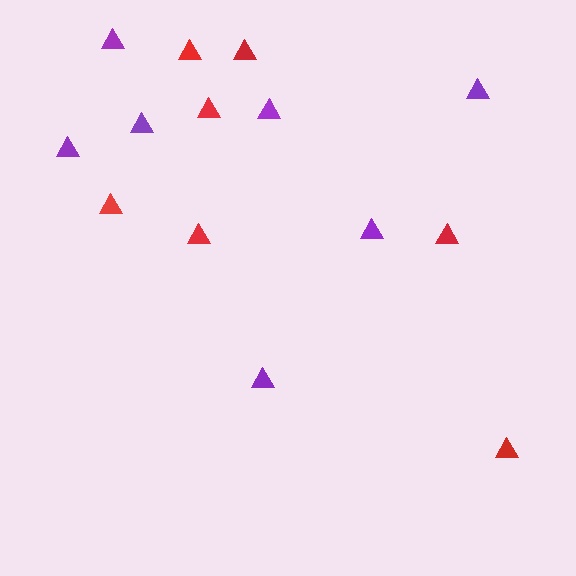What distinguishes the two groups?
There are 2 groups: one group of red triangles (7) and one group of purple triangles (7).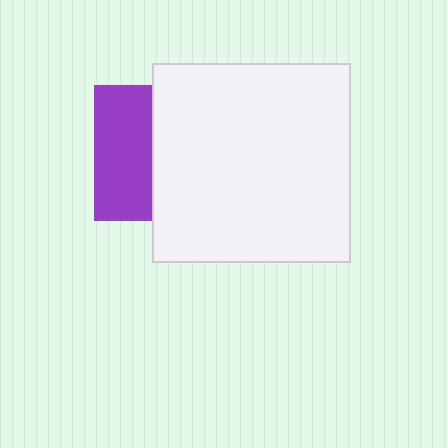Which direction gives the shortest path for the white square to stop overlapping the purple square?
Moving right gives the shortest separation.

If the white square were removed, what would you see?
You would see the complete purple square.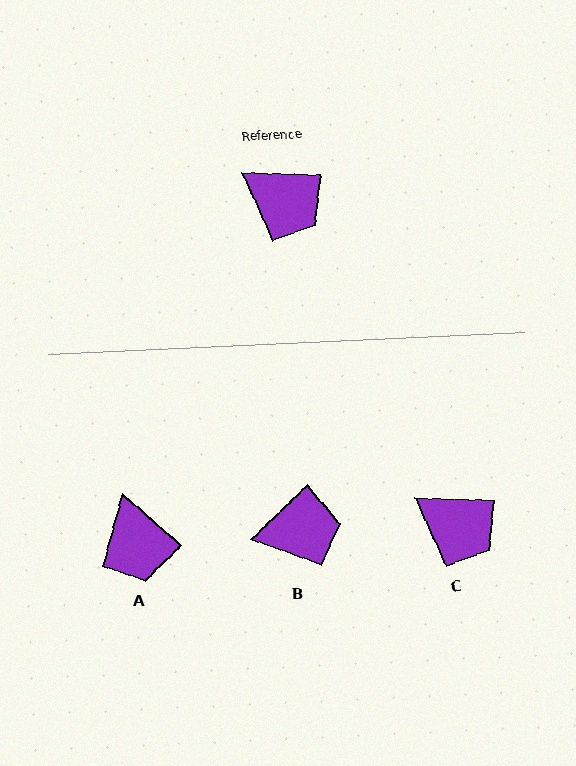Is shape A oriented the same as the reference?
No, it is off by about 39 degrees.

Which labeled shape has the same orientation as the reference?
C.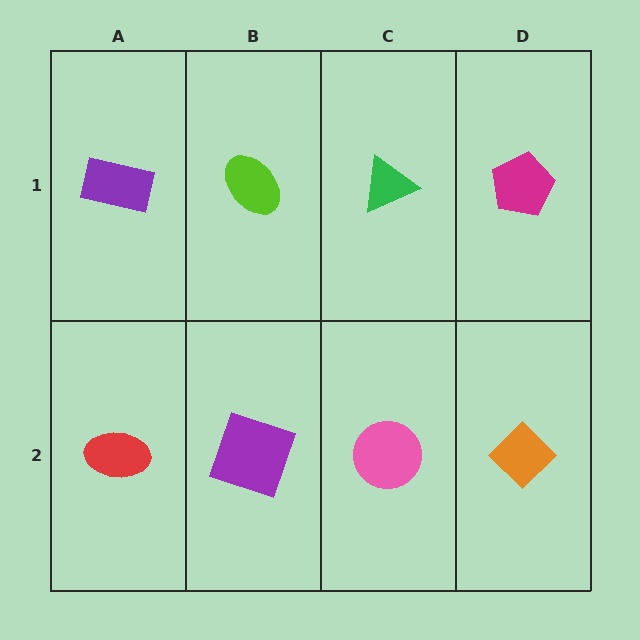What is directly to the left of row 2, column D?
A pink circle.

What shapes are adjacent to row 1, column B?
A purple square (row 2, column B), a purple rectangle (row 1, column A), a green triangle (row 1, column C).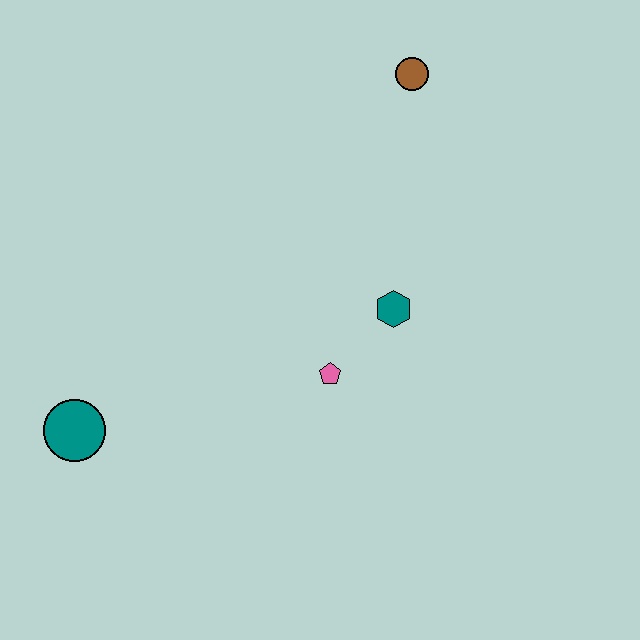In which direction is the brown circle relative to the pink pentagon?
The brown circle is above the pink pentagon.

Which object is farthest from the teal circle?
The brown circle is farthest from the teal circle.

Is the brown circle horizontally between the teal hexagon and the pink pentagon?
No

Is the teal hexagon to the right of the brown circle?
No